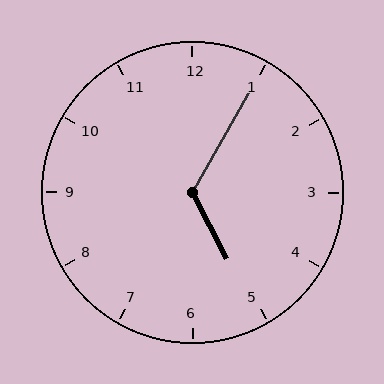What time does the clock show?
5:05.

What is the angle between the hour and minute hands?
Approximately 122 degrees.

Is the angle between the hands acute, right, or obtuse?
It is obtuse.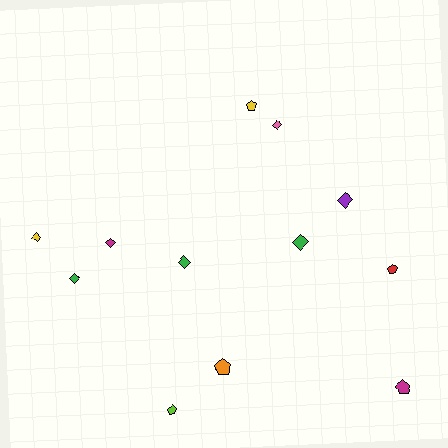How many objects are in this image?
There are 12 objects.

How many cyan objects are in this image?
There are no cyan objects.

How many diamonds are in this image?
There are 7 diamonds.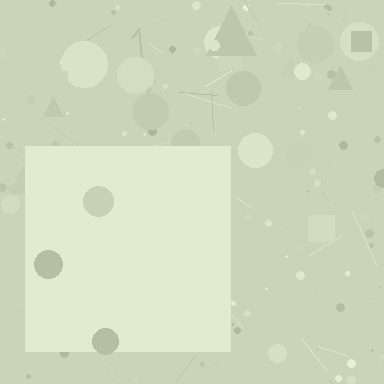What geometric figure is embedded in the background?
A square is embedded in the background.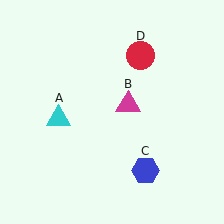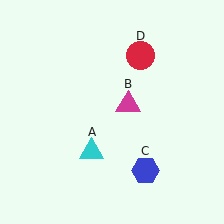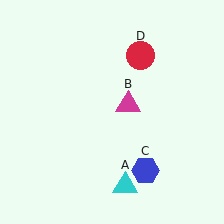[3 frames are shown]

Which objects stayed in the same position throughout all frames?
Magenta triangle (object B) and blue hexagon (object C) and red circle (object D) remained stationary.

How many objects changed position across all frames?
1 object changed position: cyan triangle (object A).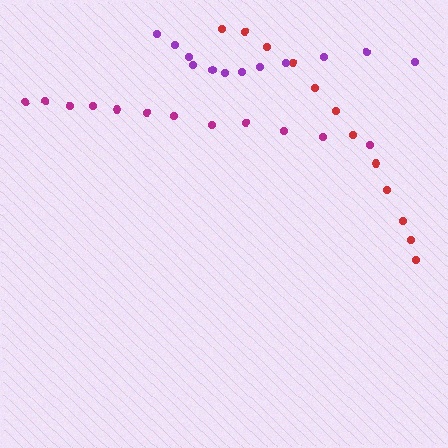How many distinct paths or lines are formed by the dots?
There are 3 distinct paths.